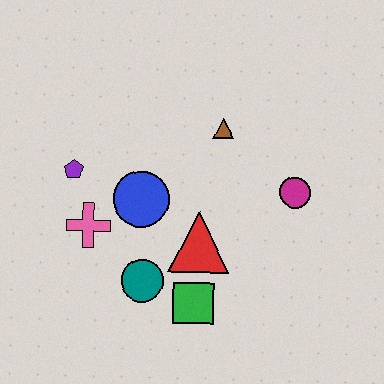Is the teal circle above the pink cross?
No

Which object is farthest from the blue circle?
The magenta circle is farthest from the blue circle.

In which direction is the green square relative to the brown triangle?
The green square is below the brown triangle.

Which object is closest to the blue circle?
The pink cross is closest to the blue circle.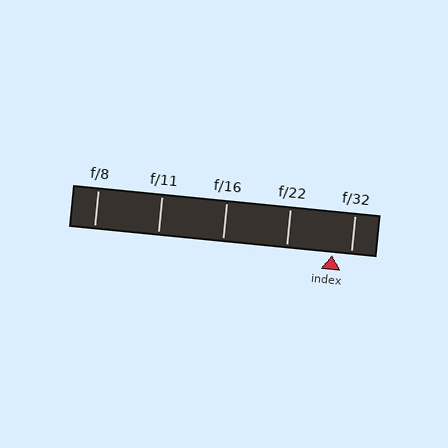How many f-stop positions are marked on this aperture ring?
There are 5 f-stop positions marked.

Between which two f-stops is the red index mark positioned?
The index mark is between f/22 and f/32.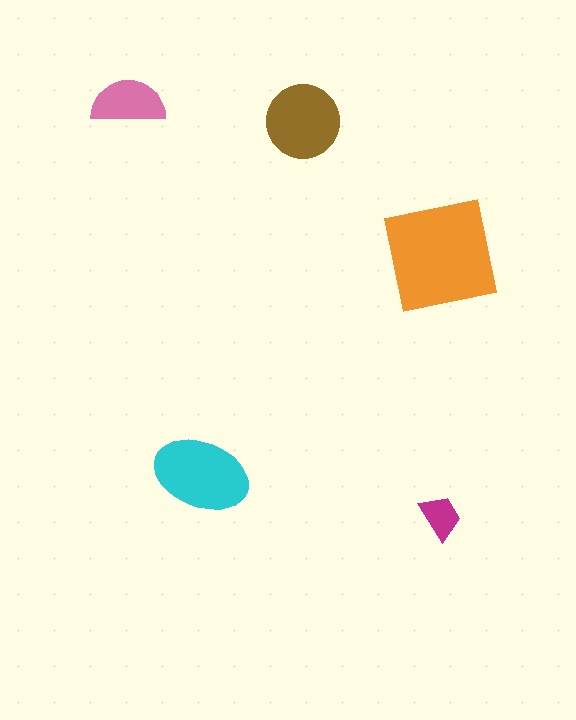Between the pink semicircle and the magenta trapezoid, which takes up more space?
The pink semicircle.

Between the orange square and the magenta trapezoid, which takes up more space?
The orange square.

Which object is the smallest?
The magenta trapezoid.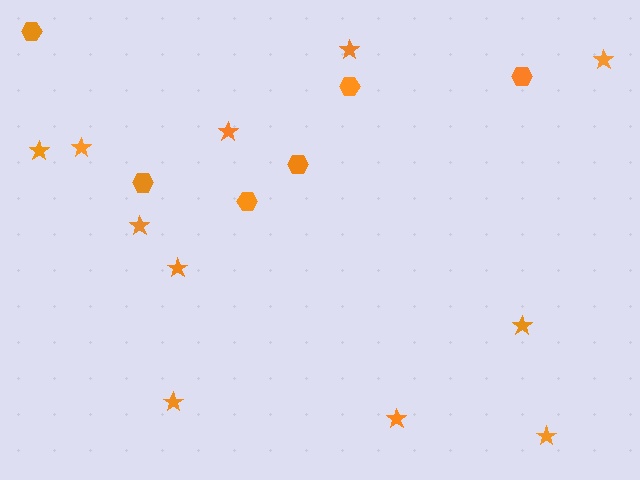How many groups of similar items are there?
There are 2 groups: one group of hexagons (6) and one group of stars (11).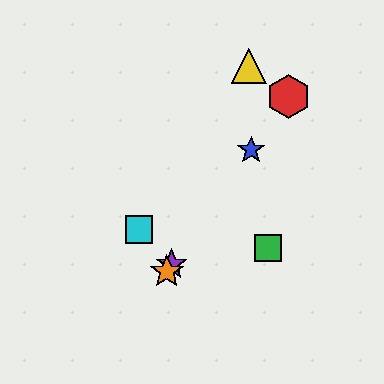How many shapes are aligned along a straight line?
4 shapes (the red hexagon, the blue star, the purple star, the orange star) are aligned along a straight line.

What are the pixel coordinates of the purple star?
The purple star is at (172, 264).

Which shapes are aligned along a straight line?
The red hexagon, the blue star, the purple star, the orange star are aligned along a straight line.